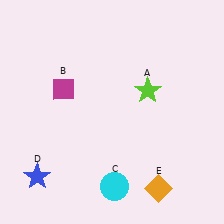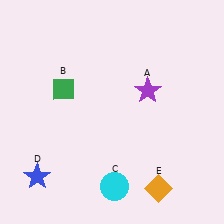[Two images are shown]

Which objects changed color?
A changed from lime to purple. B changed from magenta to green.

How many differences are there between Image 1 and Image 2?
There are 2 differences between the two images.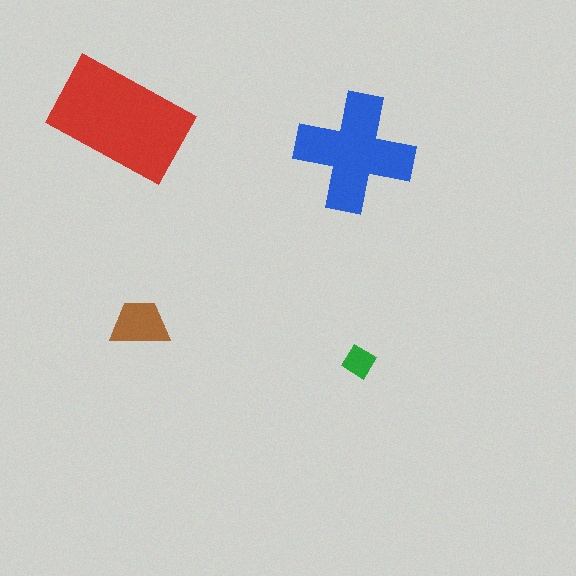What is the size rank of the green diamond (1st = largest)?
4th.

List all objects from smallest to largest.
The green diamond, the brown trapezoid, the blue cross, the red rectangle.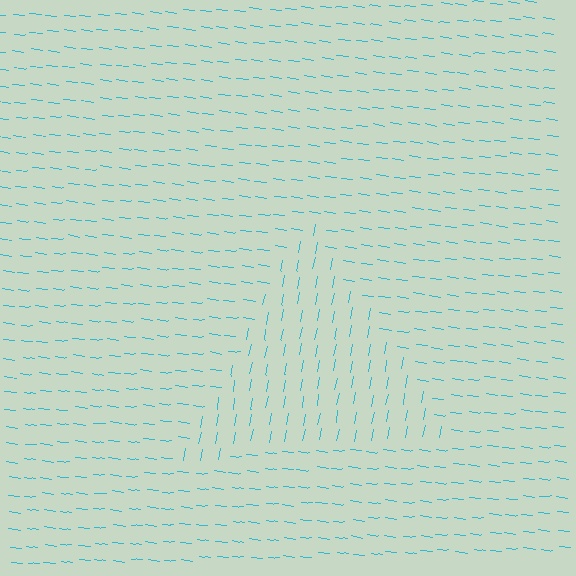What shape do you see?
I see a triangle.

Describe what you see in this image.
The image is filled with small cyan line segments. A triangle region in the image has lines oriented differently from the surrounding lines, creating a visible texture boundary.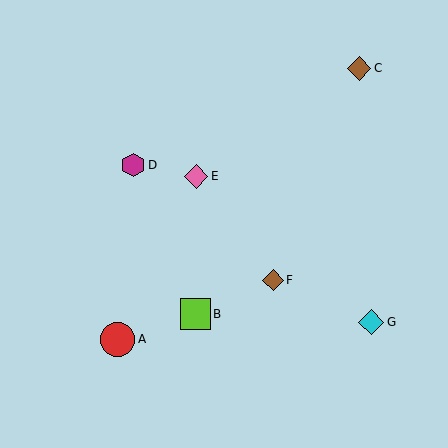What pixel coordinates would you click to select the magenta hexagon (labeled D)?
Click at (133, 165) to select the magenta hexagon D.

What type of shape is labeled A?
Shape A is a red circle.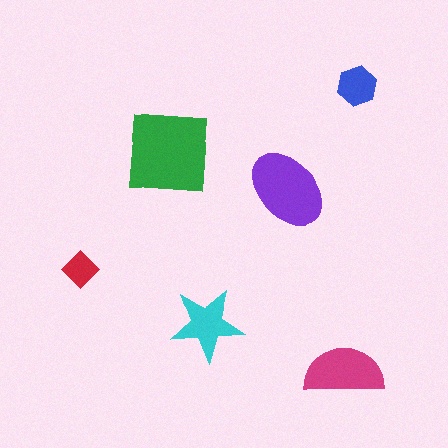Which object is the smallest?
The red diamond.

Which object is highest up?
The blue hexagon is topmost.